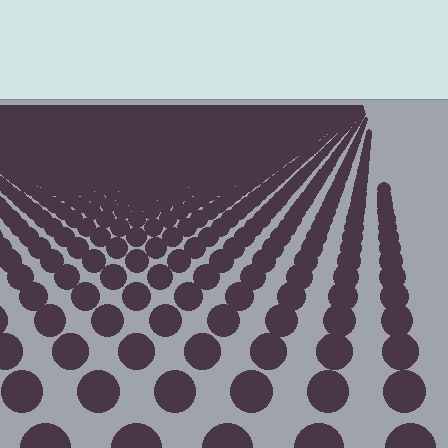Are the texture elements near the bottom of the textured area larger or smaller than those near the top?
Larger. Near the bottom, elements are closer to the viewer and appear at a bigger on-screen size.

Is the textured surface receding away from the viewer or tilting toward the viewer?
The surface is receding away from the viewer. Texture elements get smaller and denser toward the top.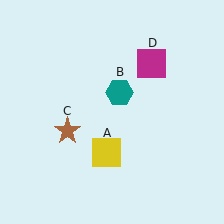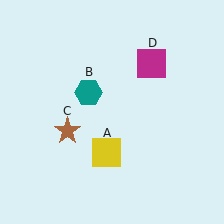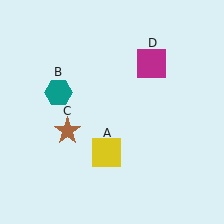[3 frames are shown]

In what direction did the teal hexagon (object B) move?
The teal hexagon (object B) moved left.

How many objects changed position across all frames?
1 object changed position: teal hexagon (object B).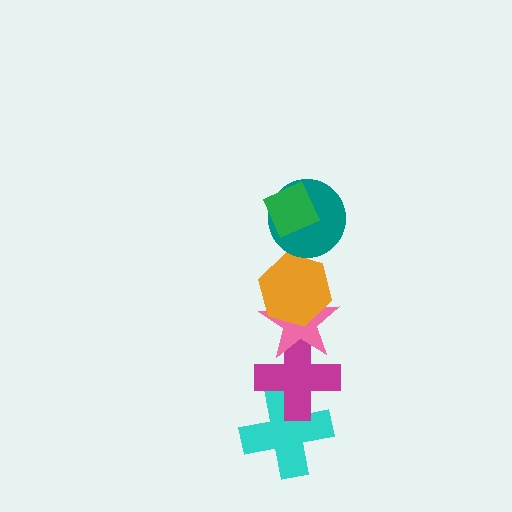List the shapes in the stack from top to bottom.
From top to bottom: the green diamond, the teal circle, the orange hexagon, the pink star, the magenta cross, the cyan cross.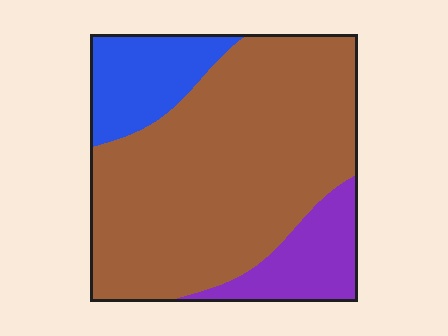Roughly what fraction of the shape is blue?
Blue covers 15% of the shape.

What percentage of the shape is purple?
Purple takes up about one eighth (1/8) of the shape.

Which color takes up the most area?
Brown, at roughly 70%.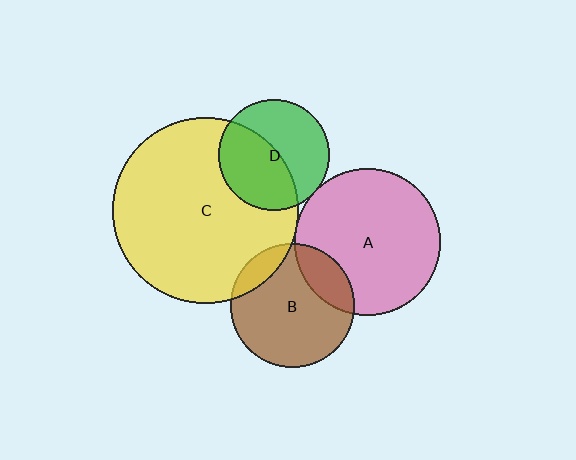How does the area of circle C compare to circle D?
Approximately 2.8 times.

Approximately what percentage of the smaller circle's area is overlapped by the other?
Approximately 20%.